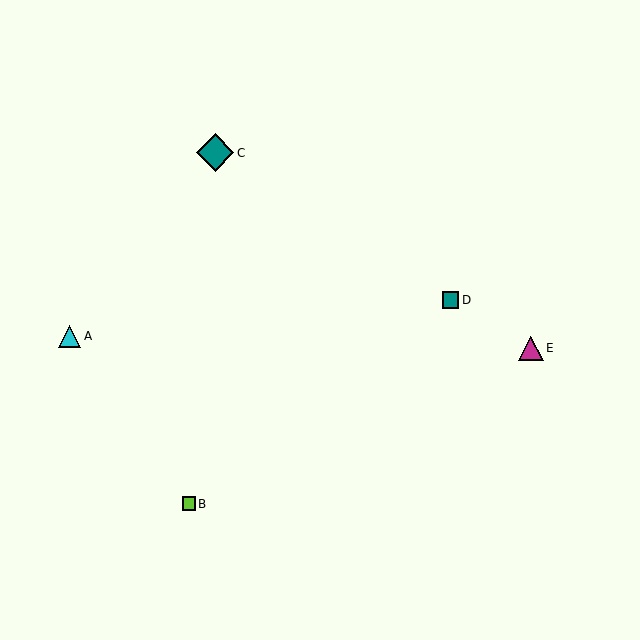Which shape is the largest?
The teal diamond (labeled C) is the largest.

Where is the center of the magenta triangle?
The center of the magenta triangle is at (531, 348).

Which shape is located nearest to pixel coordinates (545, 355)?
The magenta triangle (labeled E) at (531, 348) is nearest to that location.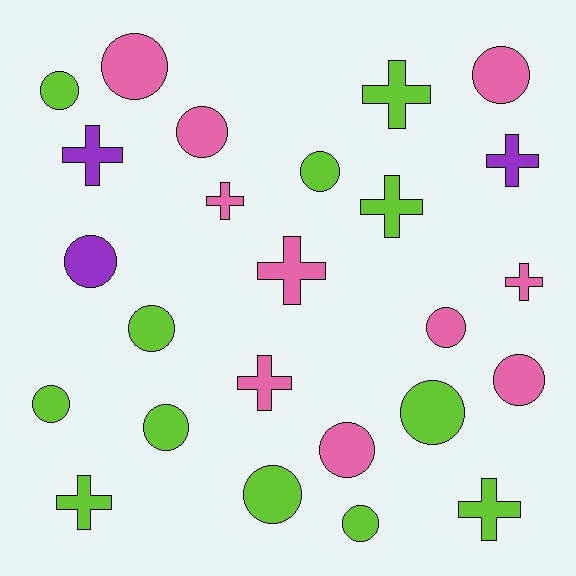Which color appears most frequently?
Lime, with 12 objects.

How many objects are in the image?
There are 25 objects.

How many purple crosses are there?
There are 2 purple crosses.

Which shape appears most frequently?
Circle, with 15 objects.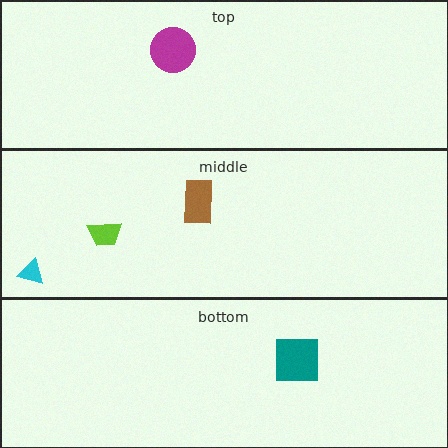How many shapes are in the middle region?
3.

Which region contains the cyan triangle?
The middle region.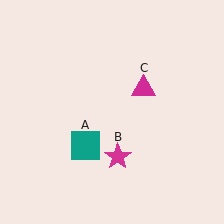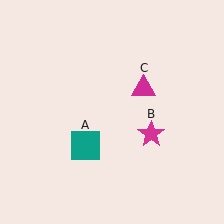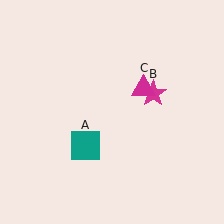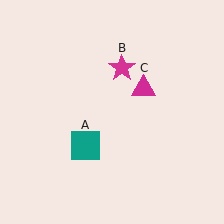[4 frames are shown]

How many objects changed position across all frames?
1 object changed position: magenta star (object B).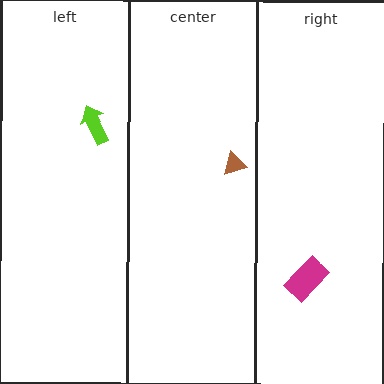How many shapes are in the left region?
1.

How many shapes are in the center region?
1.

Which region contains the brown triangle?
The center region.